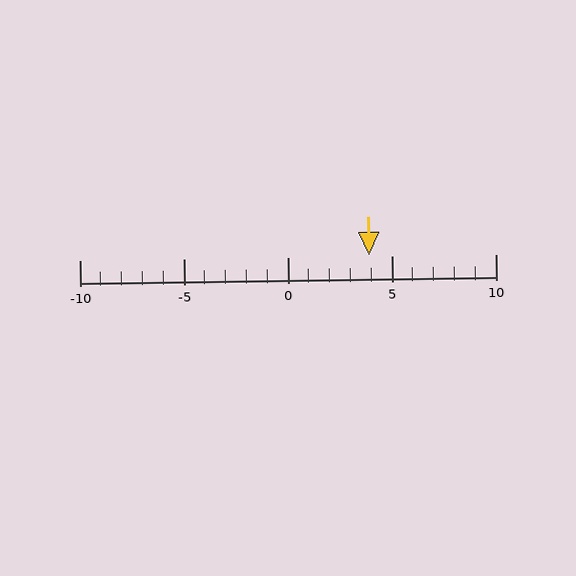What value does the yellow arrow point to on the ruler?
The yellow arrow points to approximately 4.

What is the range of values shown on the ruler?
The ruler shows values from -10 to 10.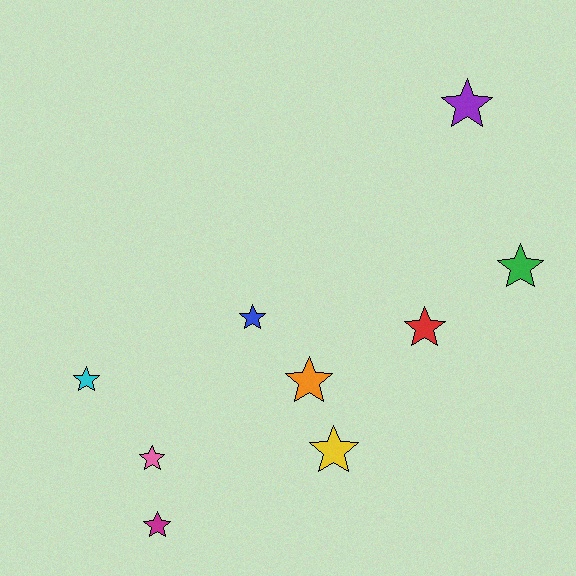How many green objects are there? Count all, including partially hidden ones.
There is 1 green object.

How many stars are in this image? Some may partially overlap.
There are 9 stars.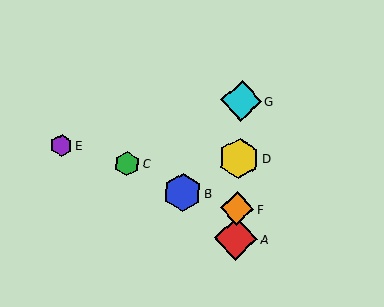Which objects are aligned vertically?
Objects A, D, F, G are aligned vertically.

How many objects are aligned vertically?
4 objects (A, D, F, G) are aligned vertically.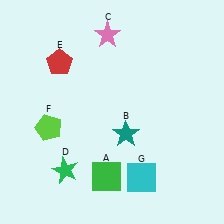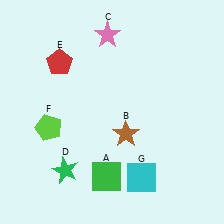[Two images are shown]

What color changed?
The star (B) changed from teal in Image 1 to brown in Image 2.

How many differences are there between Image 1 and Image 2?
There is 1 difference between the two images.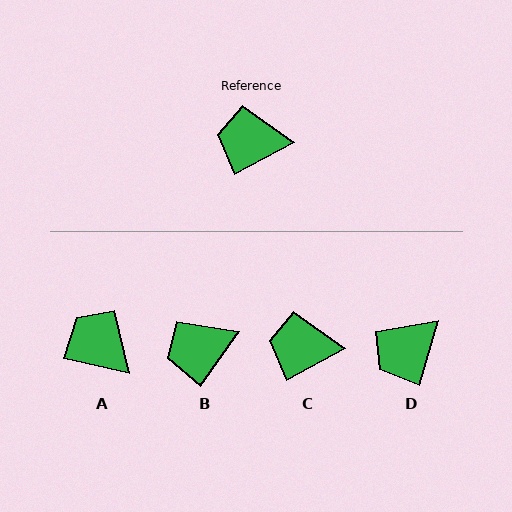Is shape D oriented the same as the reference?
No, it is off by about 46 degrees.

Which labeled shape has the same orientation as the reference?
C.